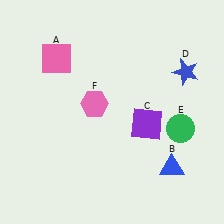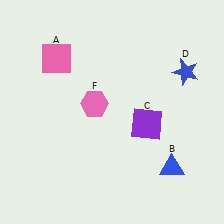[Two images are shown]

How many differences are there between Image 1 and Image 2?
There is 1 difference between the two images.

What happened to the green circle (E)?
The green circle (E) was removed in Image 2. It was in the bottom-right area of Image 1.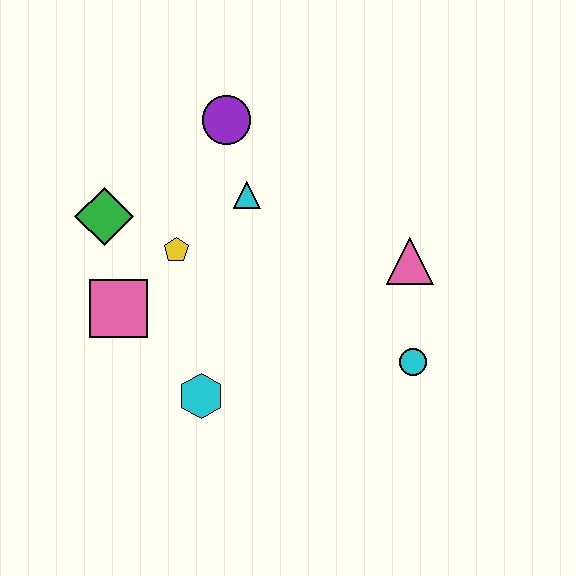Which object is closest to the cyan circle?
The pink triangle is closest to the cyan circle.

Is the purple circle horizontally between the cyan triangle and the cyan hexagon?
Yes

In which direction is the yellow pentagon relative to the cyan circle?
The yellow pentagon is to the left of the cyan circle.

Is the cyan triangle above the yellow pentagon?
Yes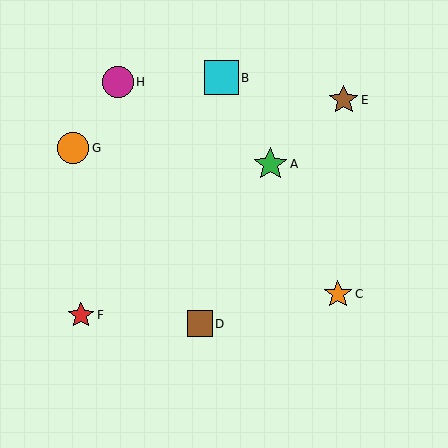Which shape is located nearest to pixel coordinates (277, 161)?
The green star (labeled A) at (270, 164) is nearest to that location.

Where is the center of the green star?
The center of the green star is at (270, 164).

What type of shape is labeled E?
Shape E is a brown star.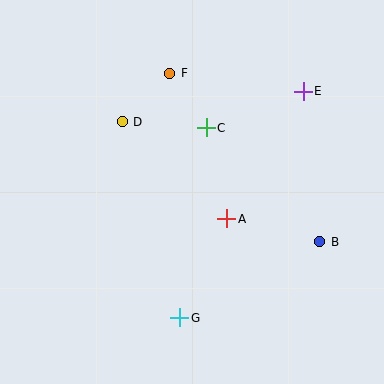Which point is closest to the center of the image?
Point A at (227, 219) is closest to the center.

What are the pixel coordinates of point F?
Point F is at (170, 73).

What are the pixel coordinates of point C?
Point C is at (206, 128).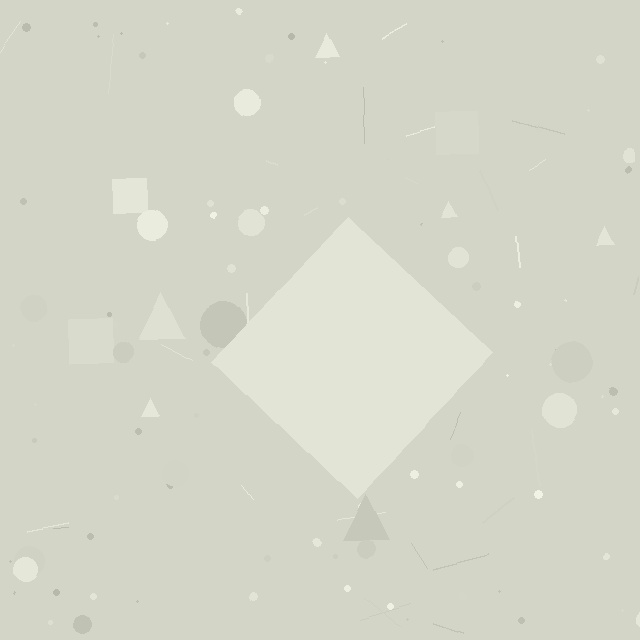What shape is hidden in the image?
A diamond is hidden in the image.